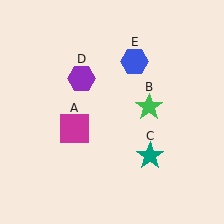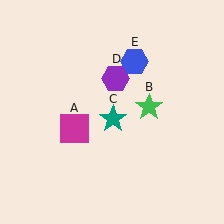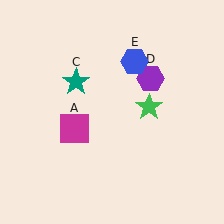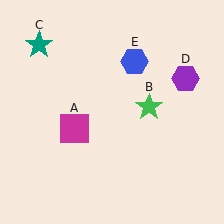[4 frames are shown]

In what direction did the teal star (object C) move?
The teal star (object C) moved up and to the left.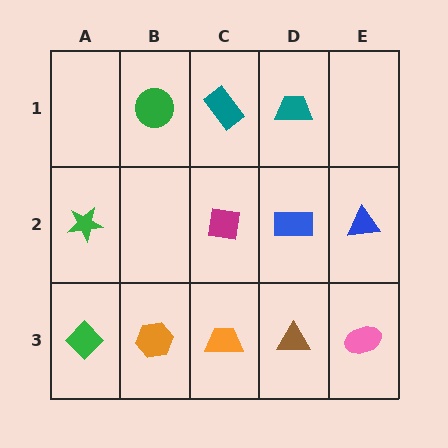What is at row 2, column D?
A blue rectangle.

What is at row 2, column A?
A green star.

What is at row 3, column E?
A pink ellipse.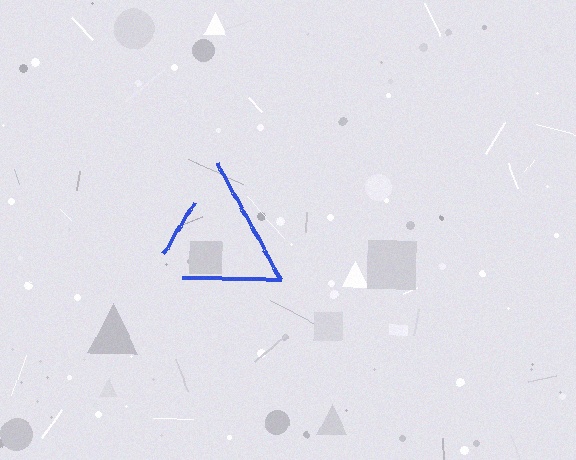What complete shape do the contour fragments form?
The contour fragments form a triangle.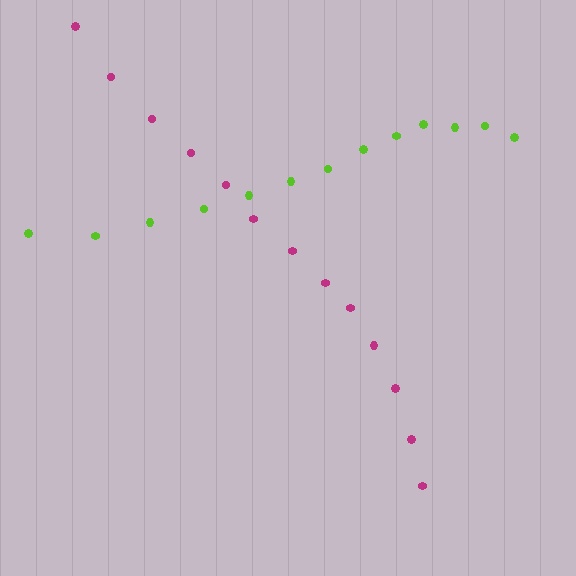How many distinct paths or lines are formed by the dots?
There are 2 distinct paths.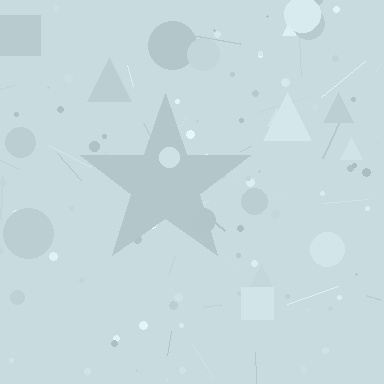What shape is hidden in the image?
A star is hidden in the image.